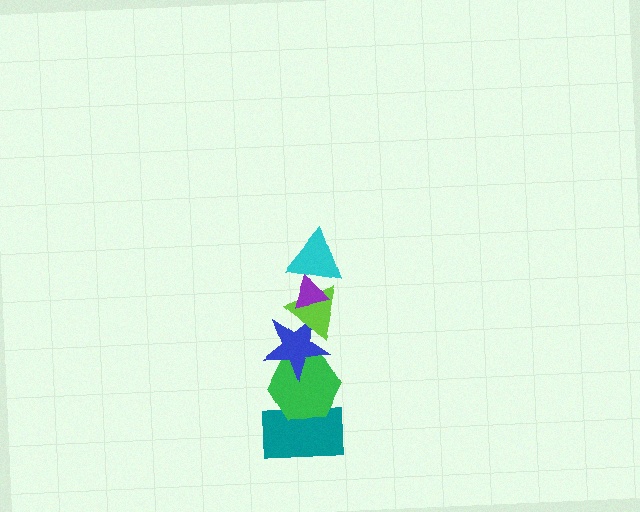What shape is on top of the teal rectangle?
The green hexagon is on top of the teal rectangle.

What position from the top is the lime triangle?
The lime triangle is 3rd from the top.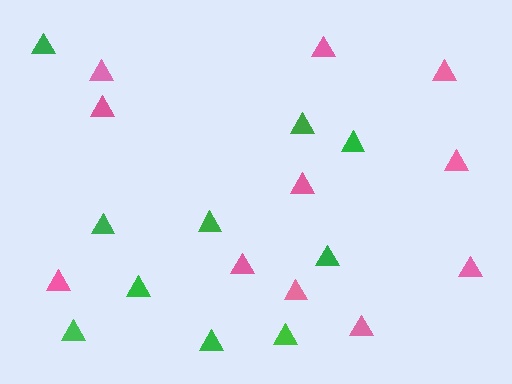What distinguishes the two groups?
There are 2 groups: one group of pink triangles (11) and one group of green triangles (10).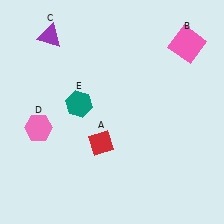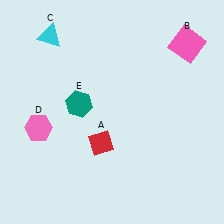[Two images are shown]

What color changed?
The triangle (C) changed from purple in Image 1 to cyan in Image 2.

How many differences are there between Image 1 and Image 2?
There is 1 difference between the two images.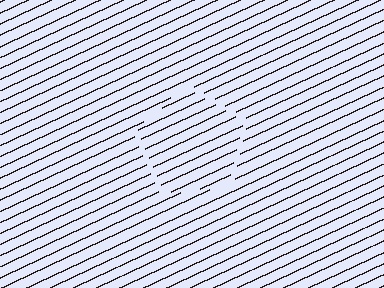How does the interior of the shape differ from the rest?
The interior of the shape contains the same grating, shifted by half a period — the contour is defined by the phase discontinuity where line-ends from the inner and outer gratings abut.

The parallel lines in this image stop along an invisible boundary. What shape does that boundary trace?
An illusory pentagon. The interior of the shape contains the same grating, shifted by half a period — the contour is defined by the phase discontinuity where line-ends from the inner and outer gratings abut.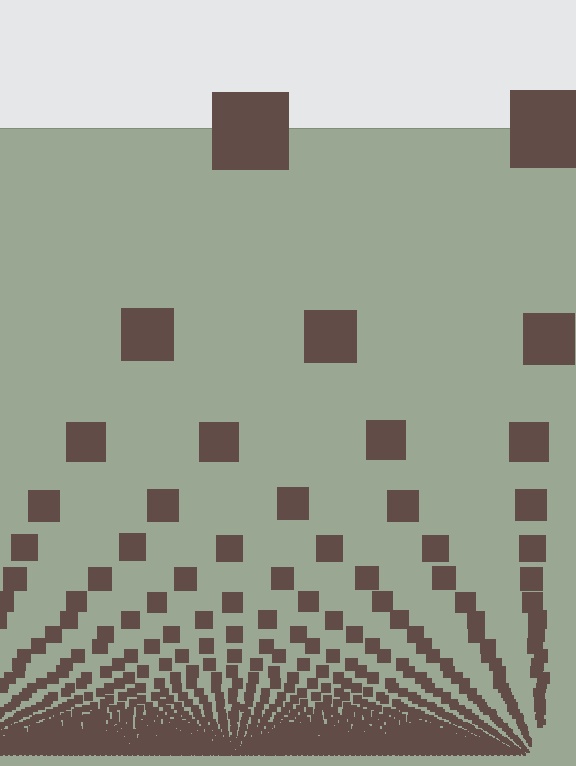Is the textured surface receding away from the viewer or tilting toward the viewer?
The surface appears to tilt toward the viewer. Texture elements get larger and sparser toward the top.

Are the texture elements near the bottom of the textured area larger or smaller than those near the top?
Smaller. The gradient is inverted — elements near the bottom are smaller and denser.